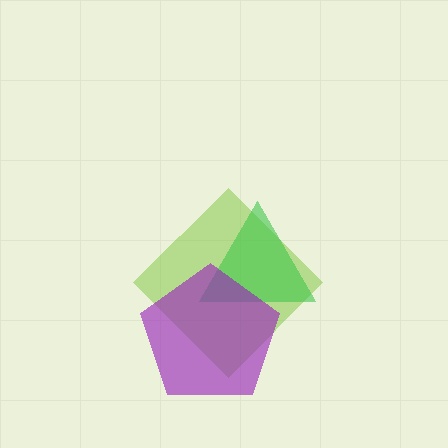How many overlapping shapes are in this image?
There are 3 overlapping shapes in the image.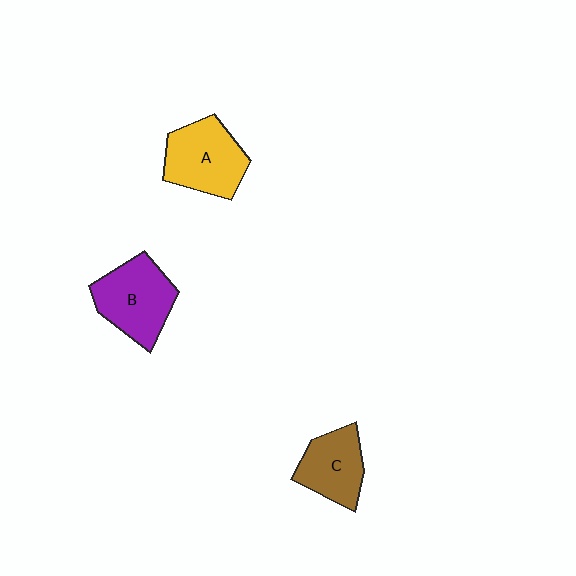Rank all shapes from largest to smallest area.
From largest to smallest: B (purple), A (yellow), C (brown).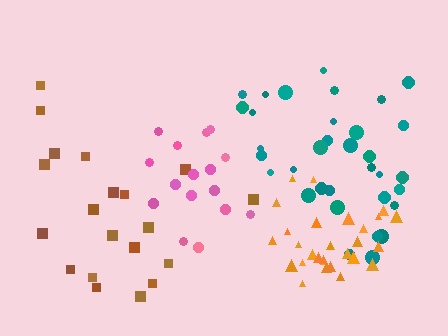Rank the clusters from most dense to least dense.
orange, teal, pink, brown.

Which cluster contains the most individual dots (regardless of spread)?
Teal (34).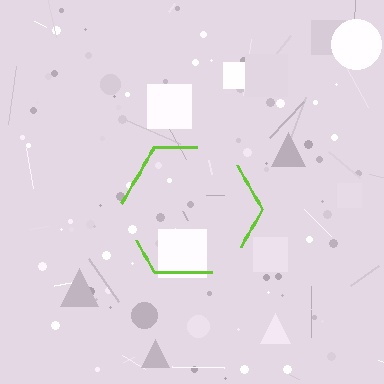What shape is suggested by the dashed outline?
The dashed outline suggests a hexagon.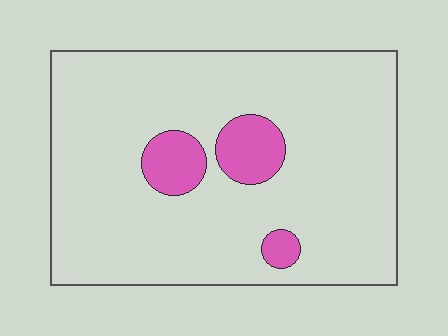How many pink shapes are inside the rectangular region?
3.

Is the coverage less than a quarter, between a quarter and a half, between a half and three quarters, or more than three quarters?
Less than a quarter.